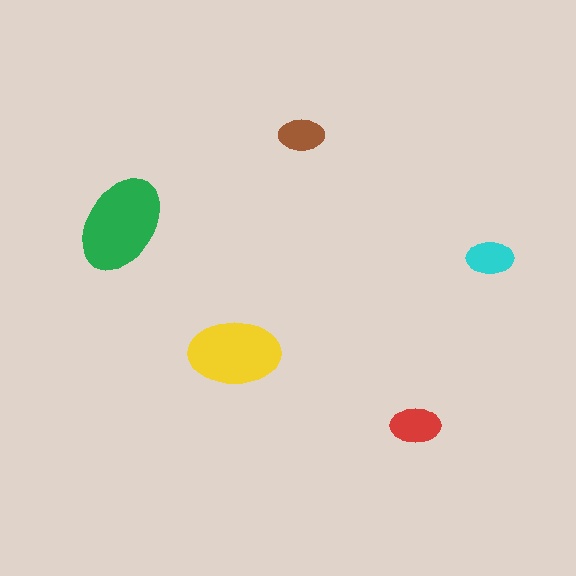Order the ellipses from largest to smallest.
the green one, the yellow one, the red one, the cyan one, the brown one.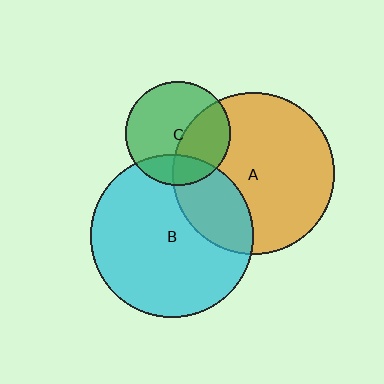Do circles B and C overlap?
Yes.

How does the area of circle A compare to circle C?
Approximately 2.4 times.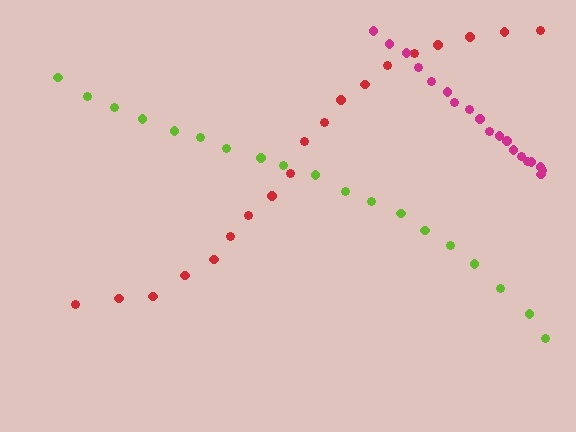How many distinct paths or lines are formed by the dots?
There are 3 distinct paths.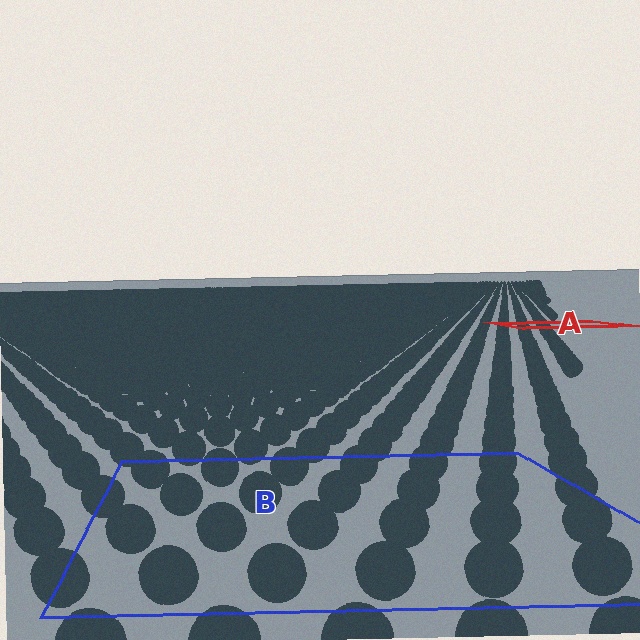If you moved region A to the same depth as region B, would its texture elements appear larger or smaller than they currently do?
They would appear larger. At a closer depth, the same texture elements are projected at a bigger on-screen size.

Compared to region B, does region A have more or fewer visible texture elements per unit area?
Region A has more texture elements per unit area — they are packed more densely because it is farther away.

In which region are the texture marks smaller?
The texture marks are smaller in region A, because it is farther away.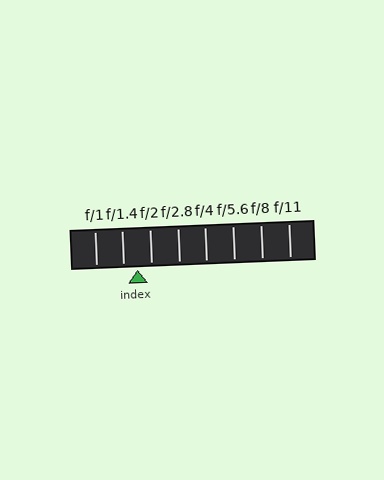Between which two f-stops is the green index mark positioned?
The index mark is between f/1.4 and f/2.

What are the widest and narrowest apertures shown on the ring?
The widest aperture shown is f/1 and the narrowest is f/11.